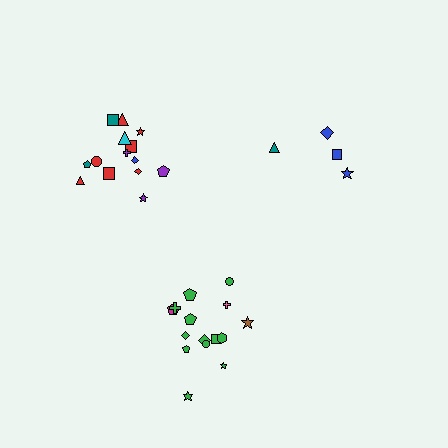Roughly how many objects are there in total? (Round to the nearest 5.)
Roughly 35 objects in total.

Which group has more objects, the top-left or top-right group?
The top-left group.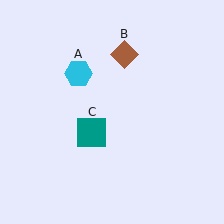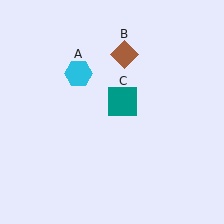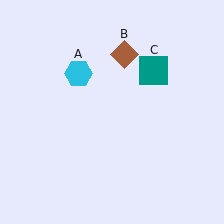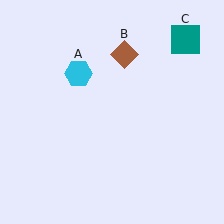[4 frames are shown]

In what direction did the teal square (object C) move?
The teal square (object C) moved up and to the right.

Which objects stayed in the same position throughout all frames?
Cyan hexagon (object A) and brown diamond (object B) remained stationary.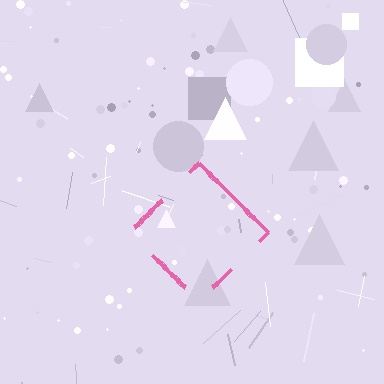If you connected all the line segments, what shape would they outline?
They would outline a diamond.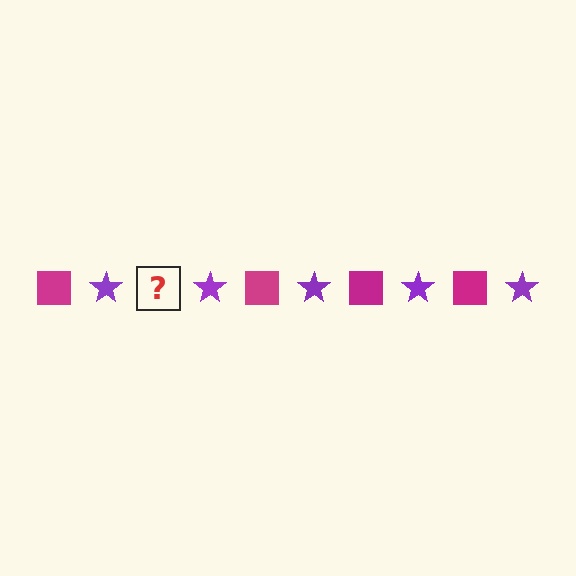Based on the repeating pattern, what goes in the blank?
The blank should be a magenta square.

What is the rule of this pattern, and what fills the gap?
The rule is that the pattern alternates between magenta square and purple star. The gap should be filled with a magenta square.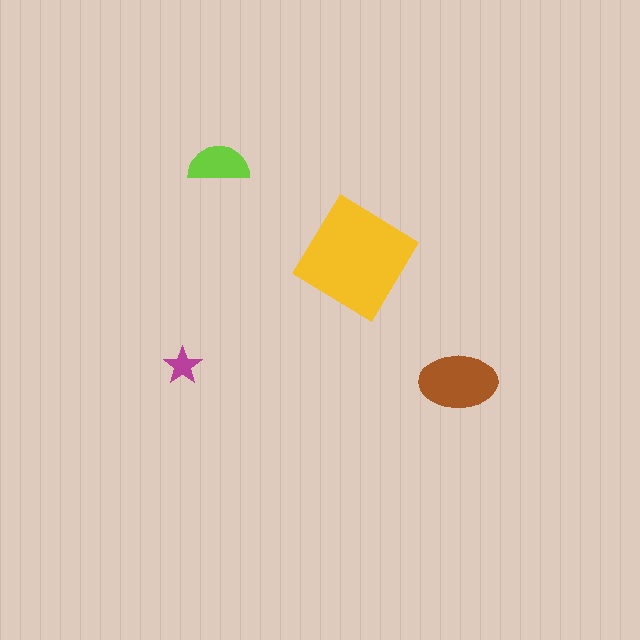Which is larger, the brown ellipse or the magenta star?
The brown ellipse.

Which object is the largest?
The yellow diamond.